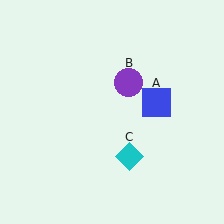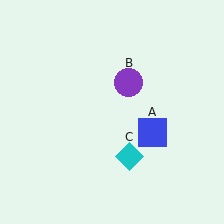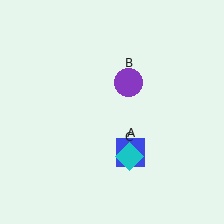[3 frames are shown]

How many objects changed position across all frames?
1 object changed position: blue square (object A).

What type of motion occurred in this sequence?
The blue square (object A) rotated clockwise around the center of the scene.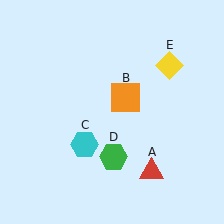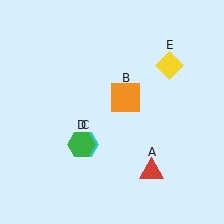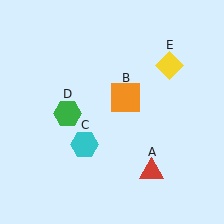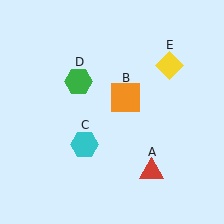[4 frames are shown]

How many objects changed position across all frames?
1 object changed position: green hexagon (object D).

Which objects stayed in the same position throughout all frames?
Red triangle (object A) and orange square (object B) and cyan hexagon (object C) and yellow diamond (object E) remained stationary.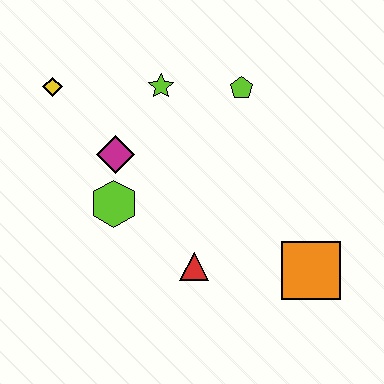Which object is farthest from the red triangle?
The yellow diamond is farthest from the red triangle.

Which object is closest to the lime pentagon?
The lime star is closest to the lime pentagon.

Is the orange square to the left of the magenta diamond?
No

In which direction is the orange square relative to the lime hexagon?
The orange square is to the right of the lime hexagon.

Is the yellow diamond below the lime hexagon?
No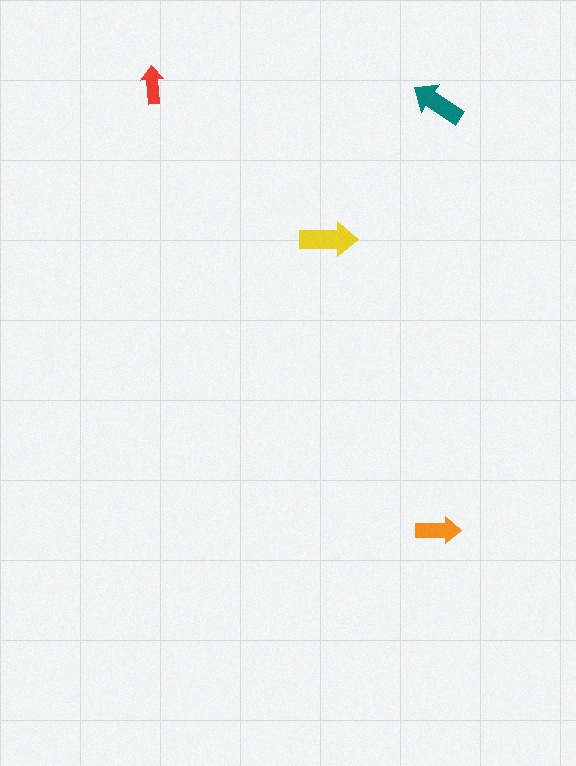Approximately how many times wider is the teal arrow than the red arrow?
About 1.5 times wider.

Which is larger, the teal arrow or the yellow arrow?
The yellow one.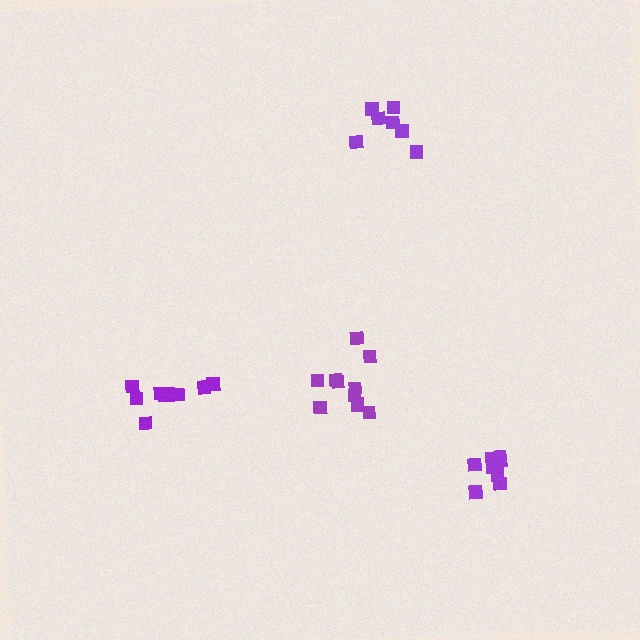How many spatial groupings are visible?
There are 4 spatial groupings.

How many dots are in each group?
Group 1: 10 dots, Group 2: 9 dots, Group 3: 9 dots, Group 4: 7 dots (35 total).